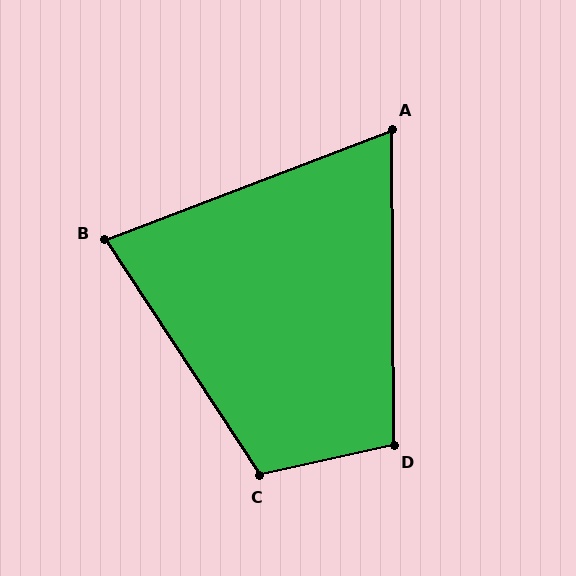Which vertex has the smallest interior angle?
A, at approximately 69 degrees.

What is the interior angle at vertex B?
Approximately 77 degrees (acute).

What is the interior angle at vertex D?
Approximately 103 degrees (obtuse).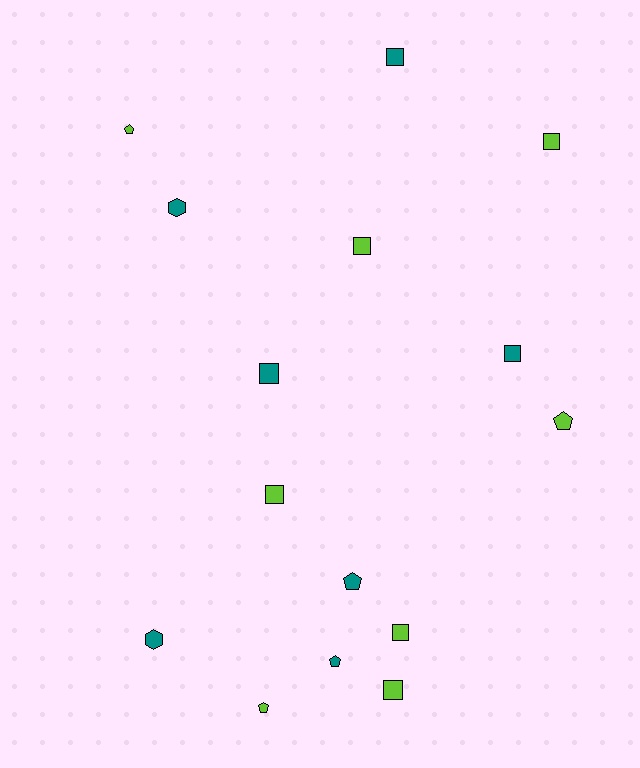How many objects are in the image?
There are 15 objects.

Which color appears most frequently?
Lime, with 8 objects.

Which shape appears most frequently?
Square, with 8 objects.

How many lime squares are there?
There are 5 lime squares.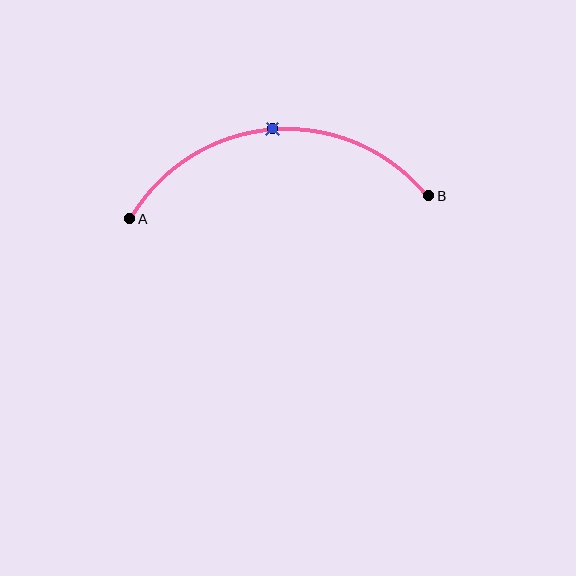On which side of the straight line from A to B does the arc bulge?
The arc bulges above the straight line connecting A and B.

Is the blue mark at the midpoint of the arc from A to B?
Yes. The blue mark lies on the arc at equal arc-length from both A and B — it is the arc midpoint.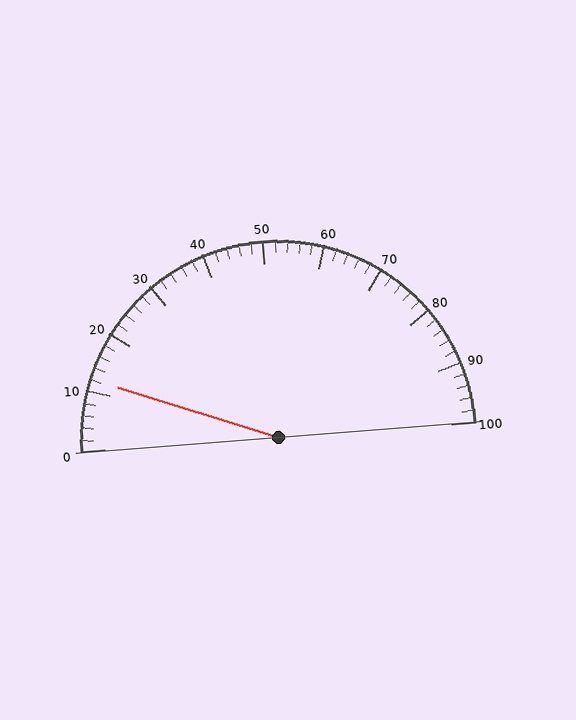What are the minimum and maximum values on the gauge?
The gauge ranges from 0 to 100.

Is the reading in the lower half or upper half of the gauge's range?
The reading is in the lower half of the range (0 to 100).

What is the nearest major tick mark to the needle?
The nearest major tick mark is 10.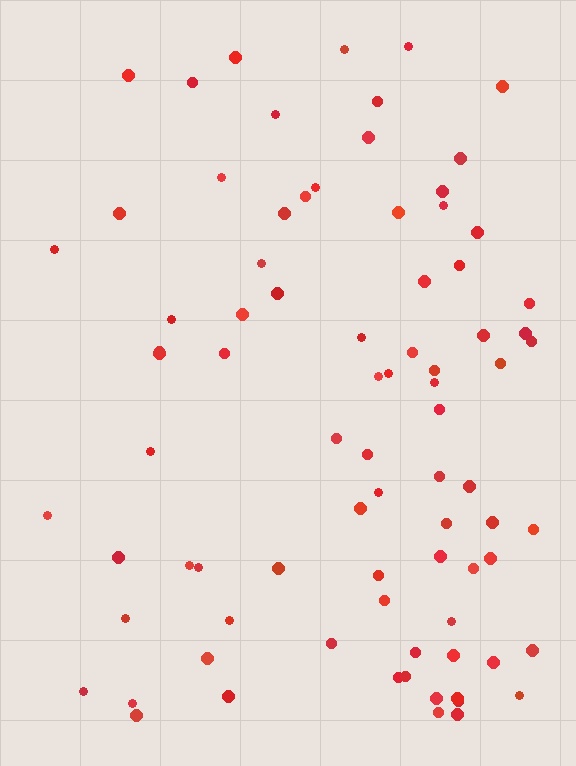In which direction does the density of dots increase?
From left to right, with the right side densest.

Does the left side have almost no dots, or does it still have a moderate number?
Still a moderate number, just noticeably fewer than the right.